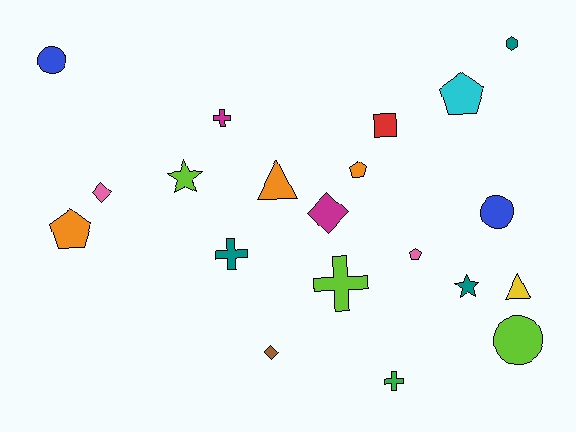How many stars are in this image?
There are 2 stars.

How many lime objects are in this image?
There are 3 lime objects.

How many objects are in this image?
There are 20 objects.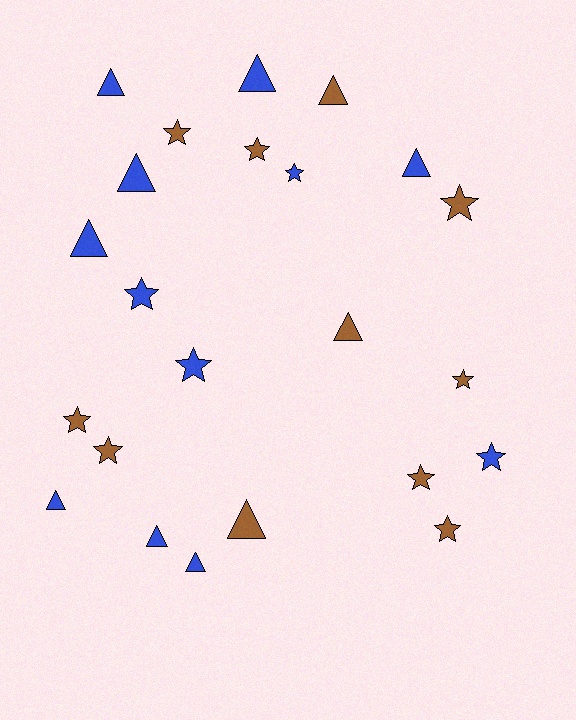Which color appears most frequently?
Blue, with 12 objects.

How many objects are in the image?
There are 23 objects.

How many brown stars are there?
There are 8 brown stars.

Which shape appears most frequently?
Star, with 12 objects.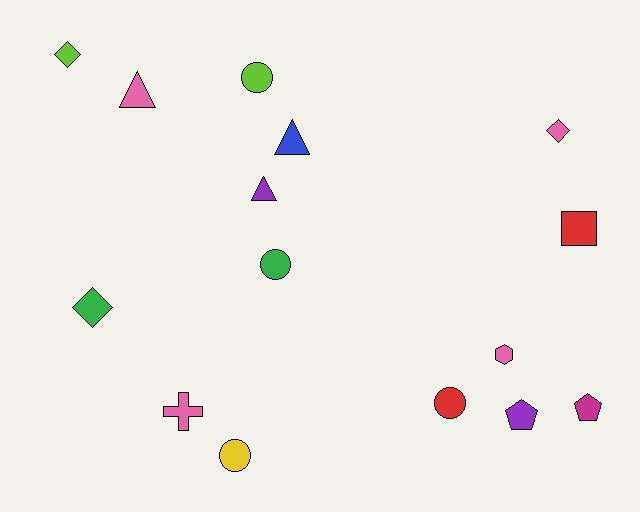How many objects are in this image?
There are 15 objects.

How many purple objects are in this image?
There are 2 purple objects.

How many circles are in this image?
There are 4 circles.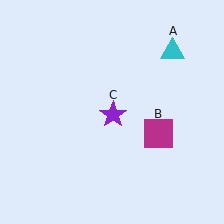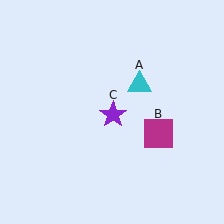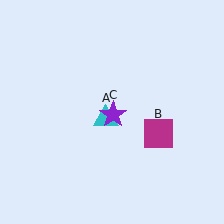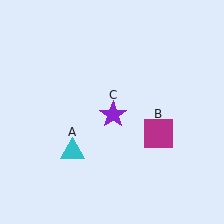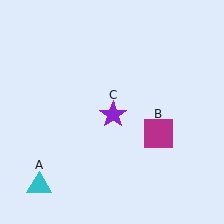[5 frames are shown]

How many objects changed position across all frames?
1 object changed position: cyan triangle (object A).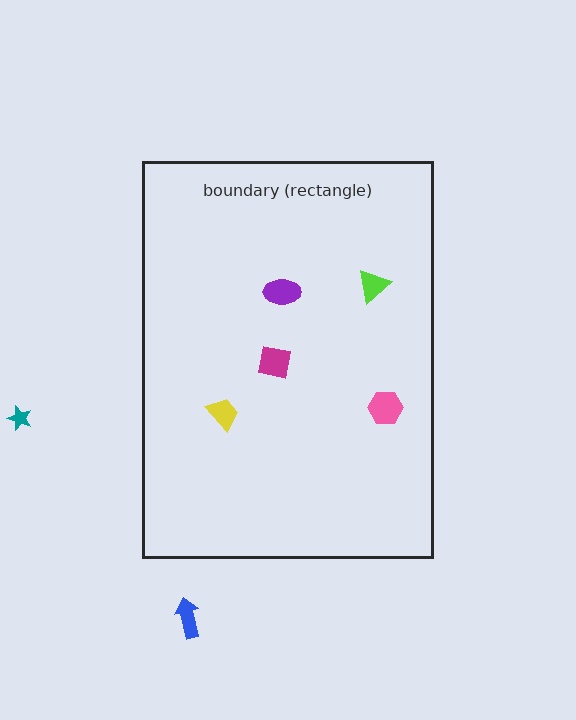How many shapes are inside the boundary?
5 inside, 2 outside.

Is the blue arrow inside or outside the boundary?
Outside.